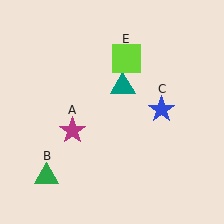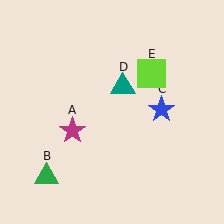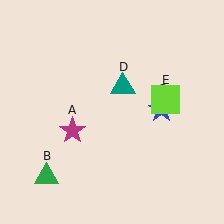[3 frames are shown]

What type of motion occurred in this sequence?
The lime square (object E) rotated clockwise around the center of the scene.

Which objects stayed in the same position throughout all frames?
Magenta star (object A) and green triangle (object B) and blue star (object C) and teal triangle (object D) remained stationary.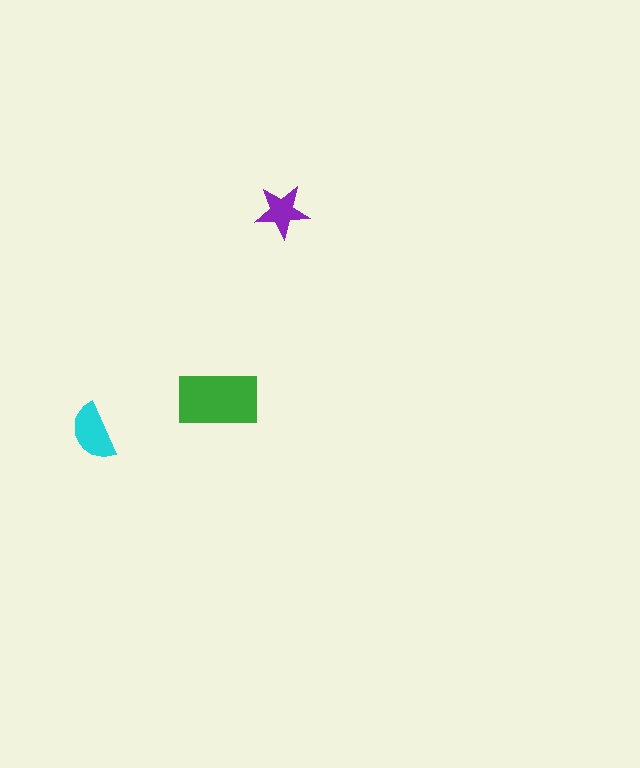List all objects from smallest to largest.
The purple star, the cyan semicircle, the green rectangle.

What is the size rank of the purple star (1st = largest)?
3rd.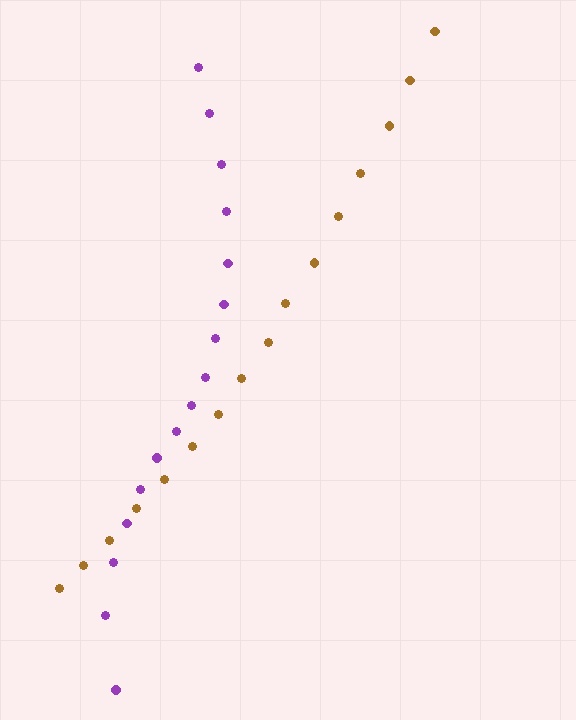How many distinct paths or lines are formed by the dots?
There are 2 distinct paths.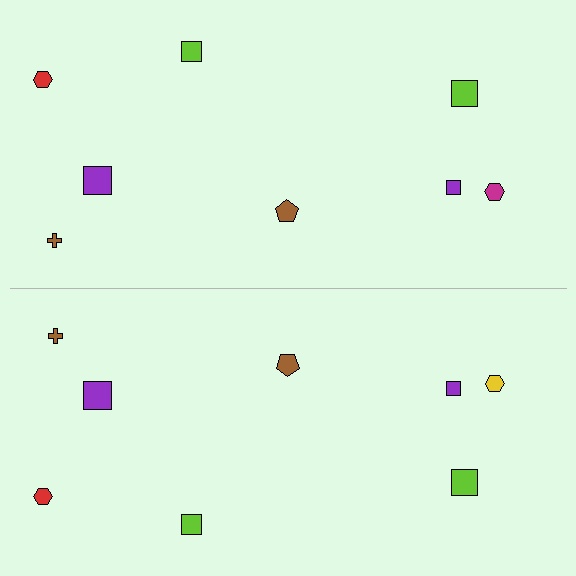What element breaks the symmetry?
The yellow hexagon on the bottom side breaks the symmetry — its mirror counterpart is magenta.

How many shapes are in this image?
There are 16 shapes in this image.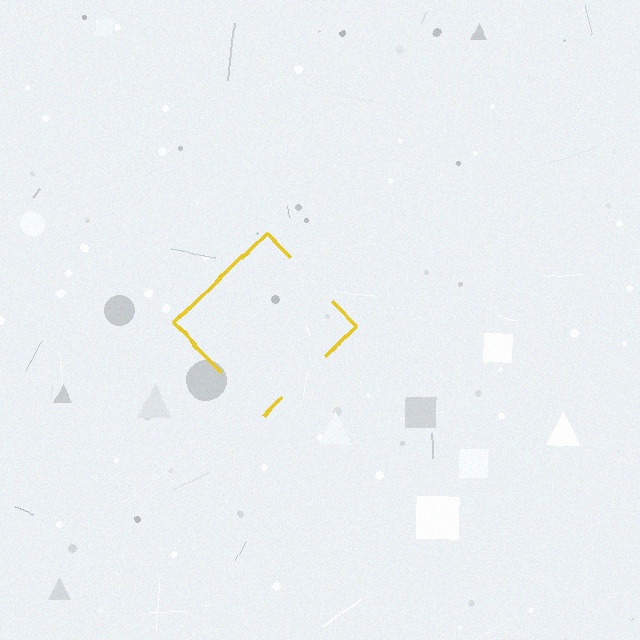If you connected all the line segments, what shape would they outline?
They would outline a diamond.